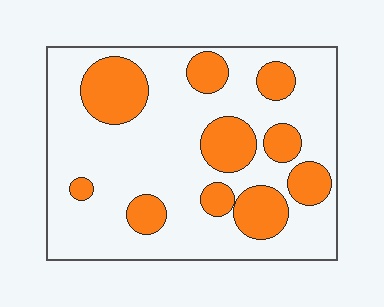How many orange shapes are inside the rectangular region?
10.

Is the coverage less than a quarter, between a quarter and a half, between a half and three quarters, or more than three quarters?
Between a quarter and a half.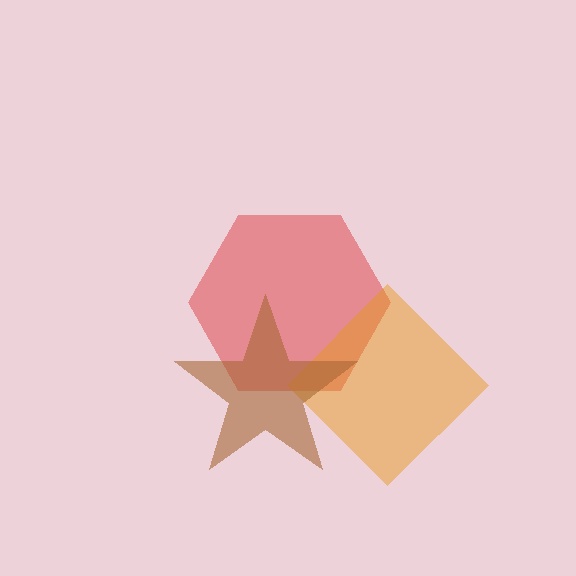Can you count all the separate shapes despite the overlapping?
Yes, there are 3 separate shapes.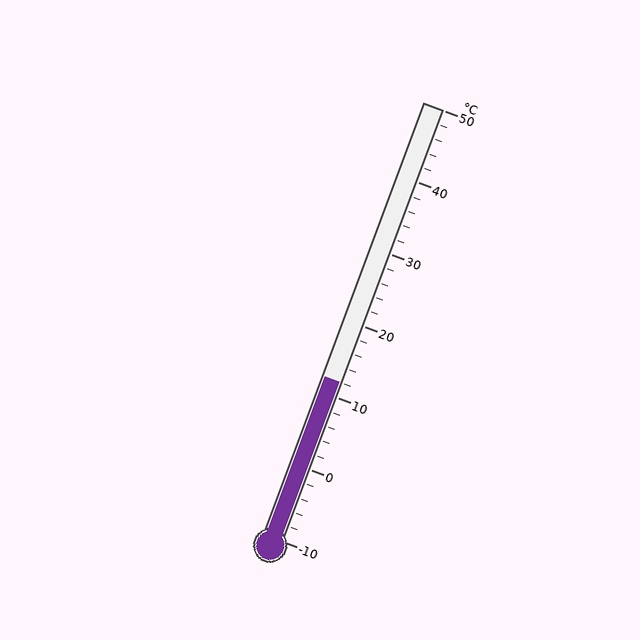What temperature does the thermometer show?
The thermometer shows approximately 12°C.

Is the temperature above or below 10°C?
The temperature is above 10°C.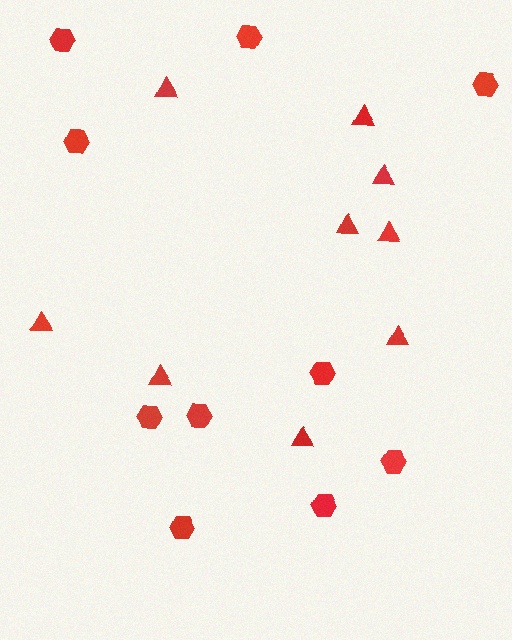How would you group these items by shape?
There are 2 groups: one group of triangles (9) and one group of hexagons (10).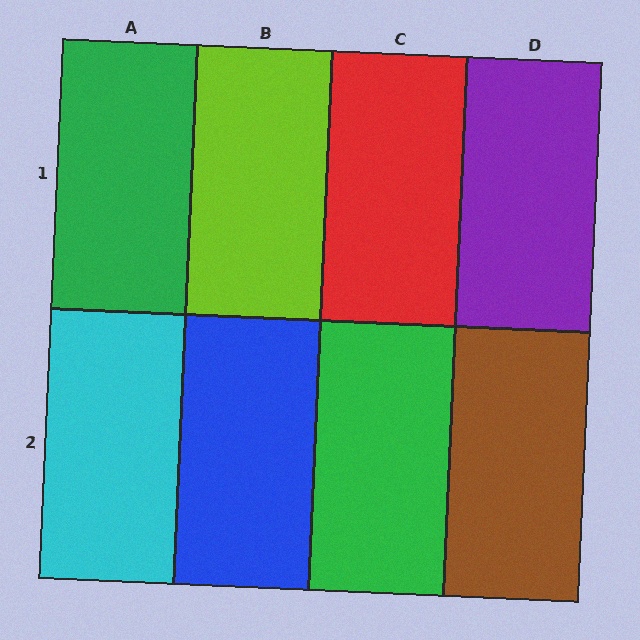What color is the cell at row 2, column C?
Green.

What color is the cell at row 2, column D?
Brown.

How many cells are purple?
1 cell is purple.